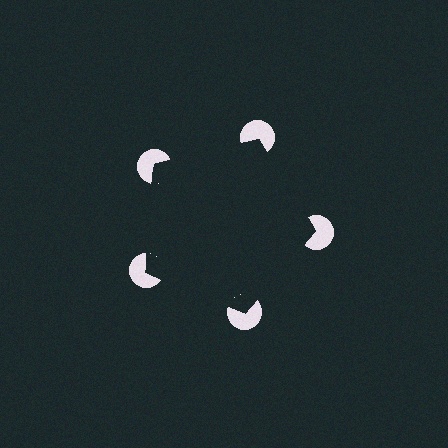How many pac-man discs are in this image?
There are 5 — one at each vertex of the illusory pentagon.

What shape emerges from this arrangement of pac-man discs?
An illusory pentagon — its edges are inferred from the aligned wedge cuts in the pac-man discs, not physically drawn.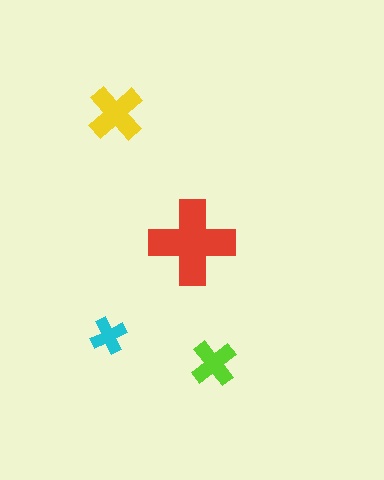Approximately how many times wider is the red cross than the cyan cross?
About 2.5 times wider.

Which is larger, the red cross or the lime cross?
The red one.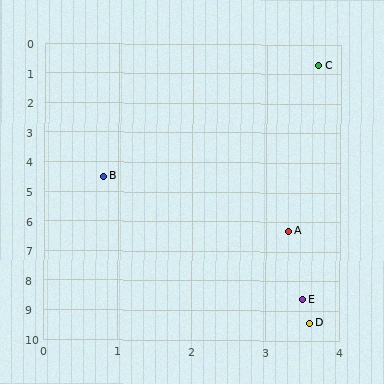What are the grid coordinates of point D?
Point D is at approximately (3.6, 9.4).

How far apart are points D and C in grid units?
Points D and C are about 8.7 grid units apart.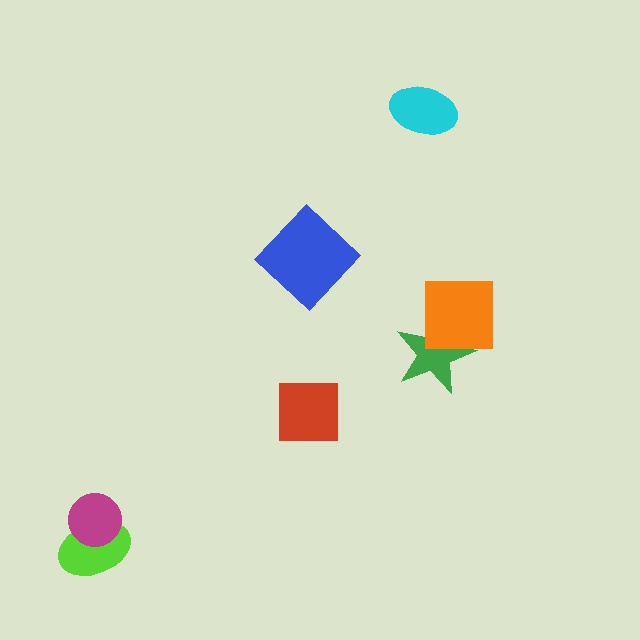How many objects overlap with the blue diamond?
0 objects overlap with the blue diamond.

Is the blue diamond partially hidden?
No, no other shape covers it.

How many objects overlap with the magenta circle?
1 object overlaps with the magenta circle.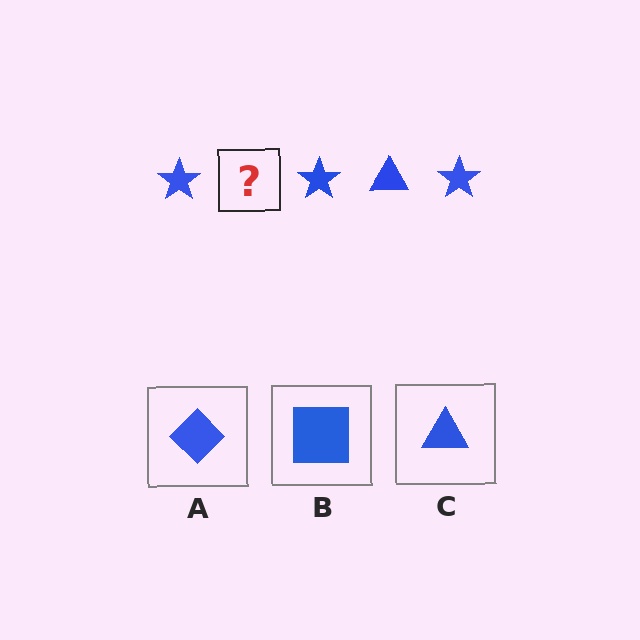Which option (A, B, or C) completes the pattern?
C.